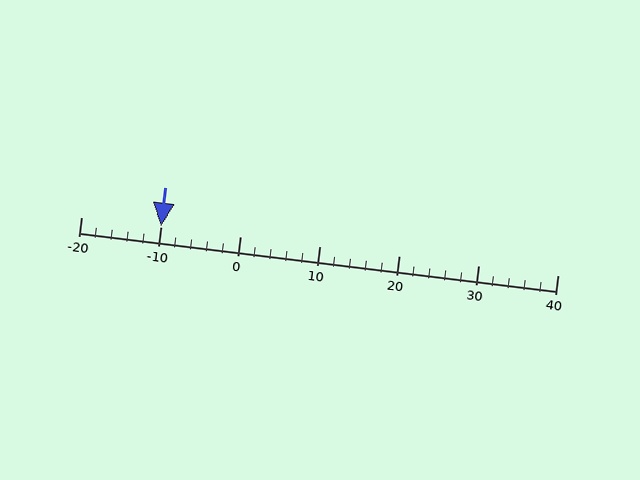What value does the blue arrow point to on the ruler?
The blue arrow points to approximately -10.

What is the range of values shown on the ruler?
The ruler shows values from -20 to 40.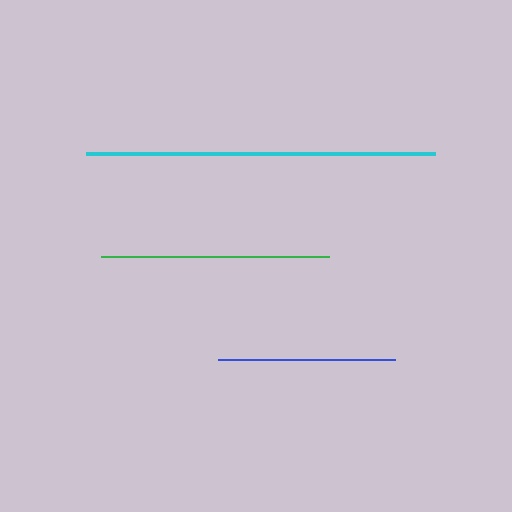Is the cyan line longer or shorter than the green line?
The cyan line is longer than the green line.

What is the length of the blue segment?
The blue segment is approximately 176 pixels long.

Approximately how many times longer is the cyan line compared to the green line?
The cyan line is approximately 1.5 times the length of the green line.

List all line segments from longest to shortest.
From longest to shortest: cyan, green, blue.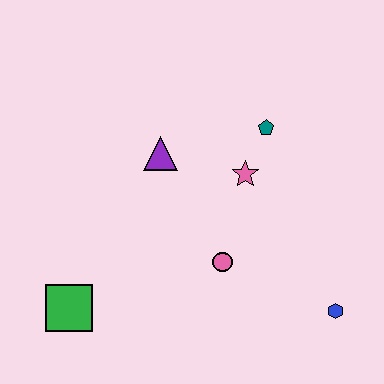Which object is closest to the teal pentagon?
The pink star is closest to the teal pentagon.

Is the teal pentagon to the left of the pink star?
No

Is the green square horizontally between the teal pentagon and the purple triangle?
No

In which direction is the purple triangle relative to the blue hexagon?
The purple triangle is to the left of the blue hexagon.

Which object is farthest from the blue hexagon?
The green square is farthest from the blue hexagon.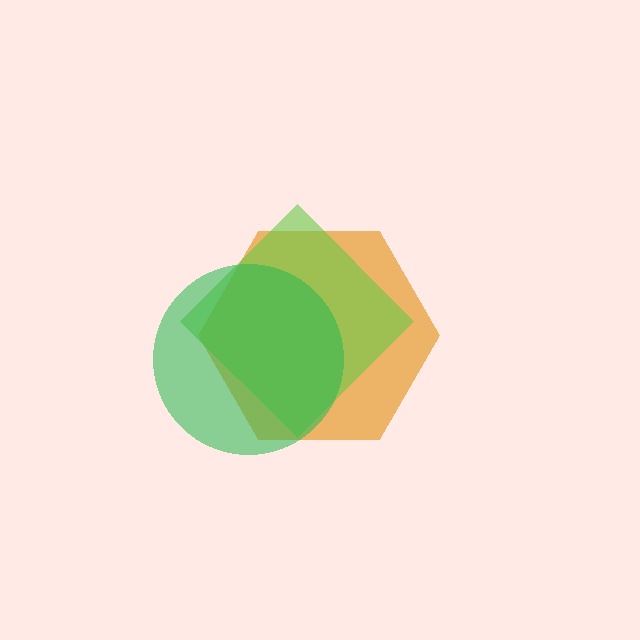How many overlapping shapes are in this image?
There are 3 overlapping shapes in the image.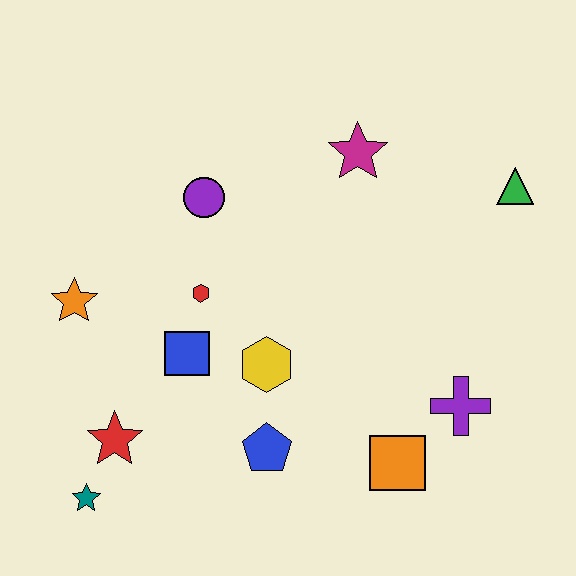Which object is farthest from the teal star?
The green triangle is farthest from the teal star.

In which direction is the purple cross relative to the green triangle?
The purple cross is below the green triangle.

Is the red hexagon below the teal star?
No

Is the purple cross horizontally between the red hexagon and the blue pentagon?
No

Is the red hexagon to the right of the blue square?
Yes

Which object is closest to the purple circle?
The red hexagon is closest to the purple circle.